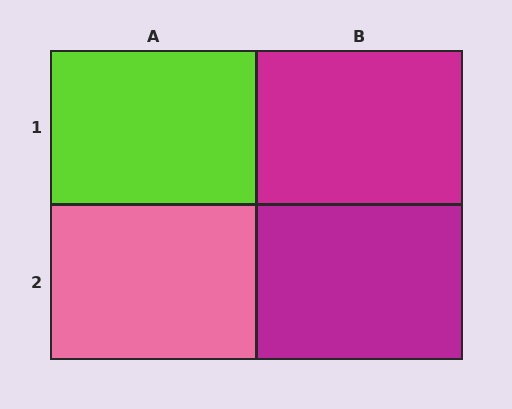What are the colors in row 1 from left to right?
Lime, magenta.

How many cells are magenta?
2 cells are magenta.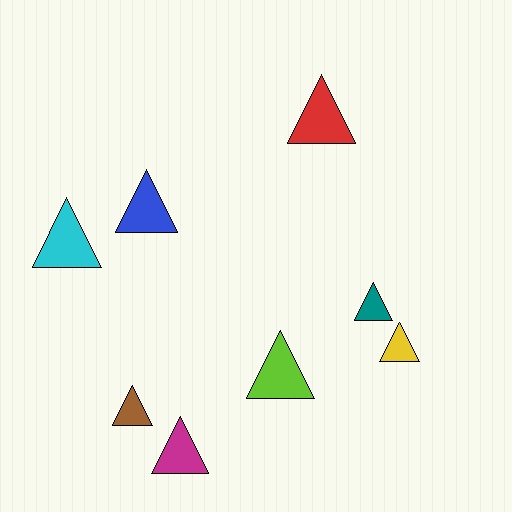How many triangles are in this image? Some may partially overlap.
There are 8 triangles.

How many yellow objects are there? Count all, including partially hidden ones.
There is 1 yellow object.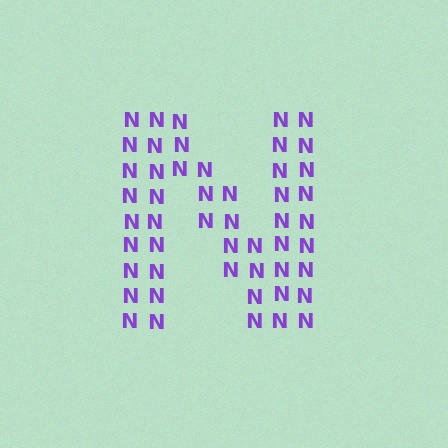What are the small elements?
The small elements are letter N's.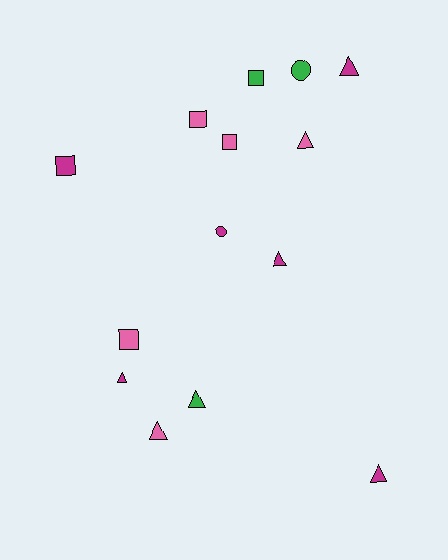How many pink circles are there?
There are no pink circles.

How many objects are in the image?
There are 14 objects.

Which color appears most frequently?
Magenta, with 6 objects.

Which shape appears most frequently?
Triangle, with 7 objects.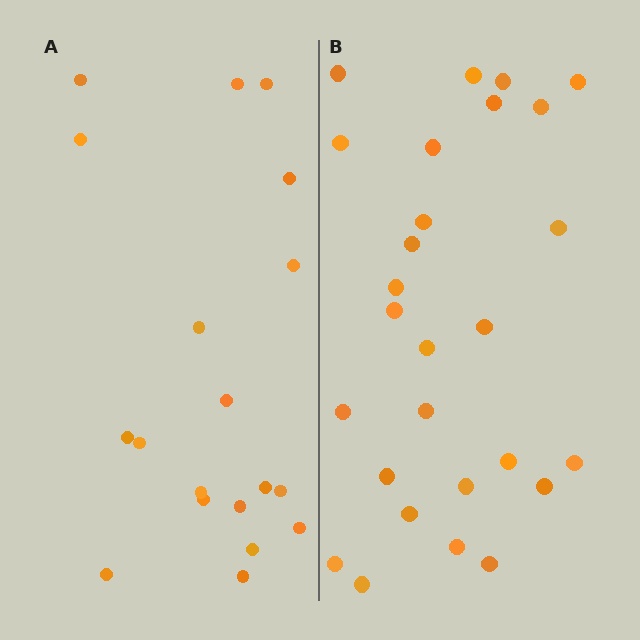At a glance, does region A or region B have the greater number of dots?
Region B (the right region) has more dots.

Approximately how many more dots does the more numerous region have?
Region B has roughly 8 or so more dots than region A.